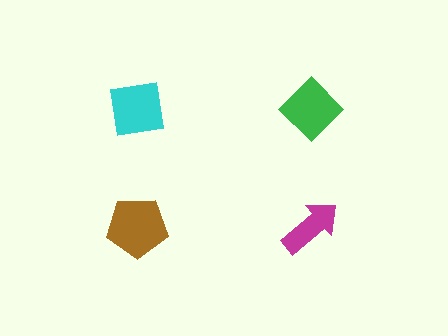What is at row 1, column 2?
A green diamond.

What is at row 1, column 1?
A cyan square.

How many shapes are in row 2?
2 shapes.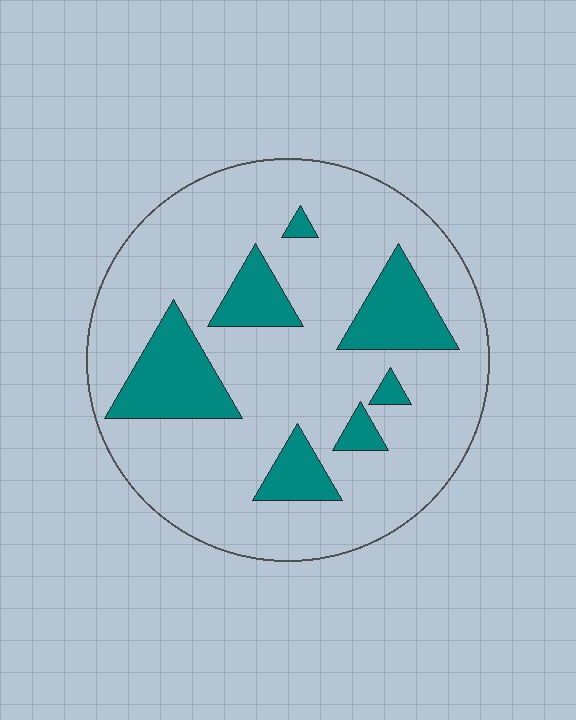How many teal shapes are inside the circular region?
7.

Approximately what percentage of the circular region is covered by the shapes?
Approximately 20%.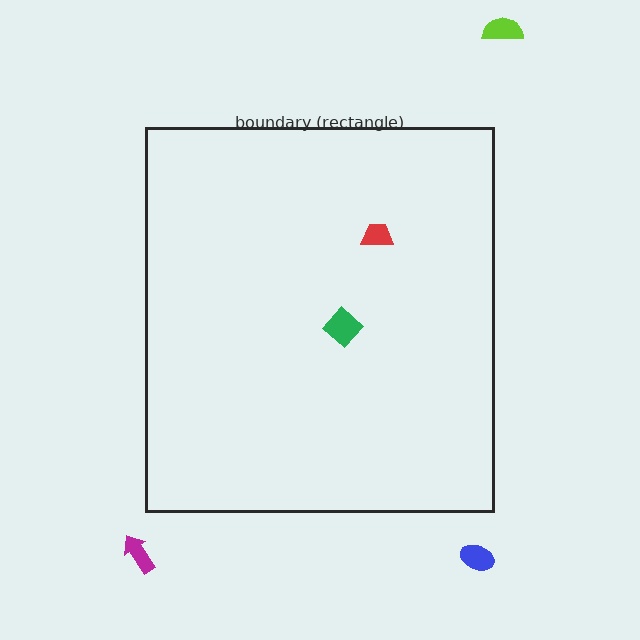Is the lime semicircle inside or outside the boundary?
Outside.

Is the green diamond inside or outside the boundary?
Inside.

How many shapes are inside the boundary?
2 inside, 3 outside.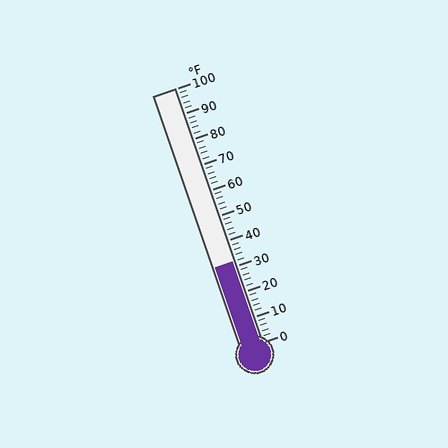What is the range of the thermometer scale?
The thermometer scale ranges from 0°F to 100°F.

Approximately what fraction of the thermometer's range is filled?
The thermometer is filled to approximately 30% of its range.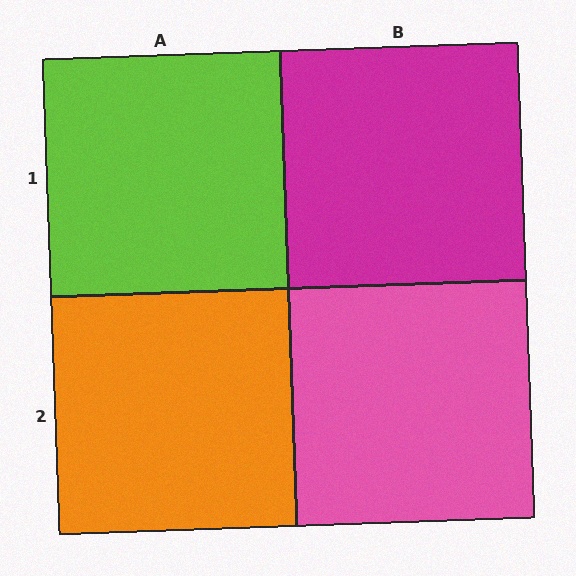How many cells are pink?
1 cell is pink.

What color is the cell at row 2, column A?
Orange.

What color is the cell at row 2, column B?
Pink.